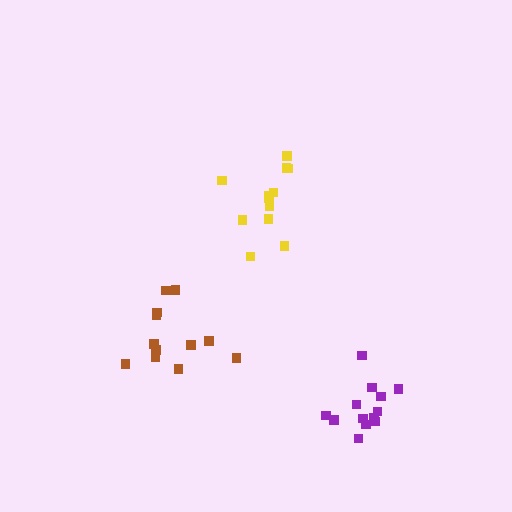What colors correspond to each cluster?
The clusters are colored: yellow, brown, purple.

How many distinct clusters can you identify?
There are 3 distinct clusters.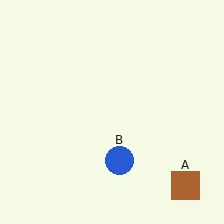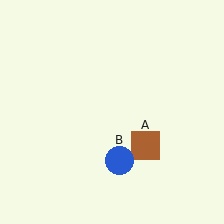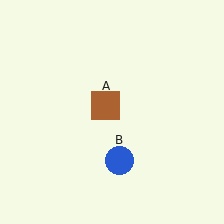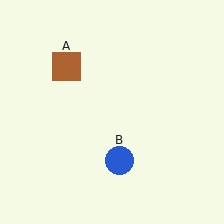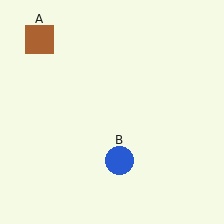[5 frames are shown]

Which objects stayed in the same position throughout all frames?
Blue circle (object B) remained stationary.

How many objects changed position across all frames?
1 object changed position: brown square (object A).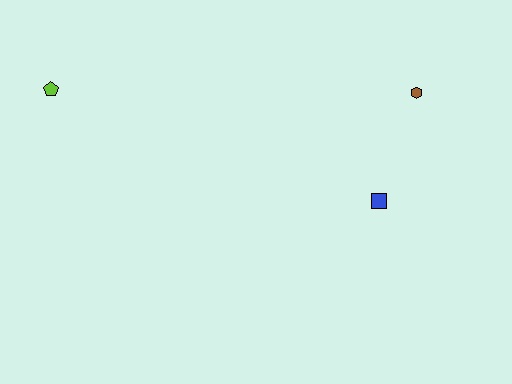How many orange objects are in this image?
There are no orange objects.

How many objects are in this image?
There are 3 objects.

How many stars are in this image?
There are no stars.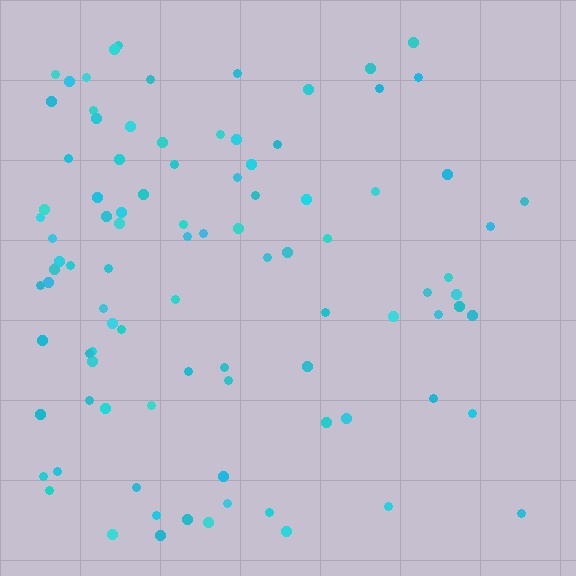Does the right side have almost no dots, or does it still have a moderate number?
Still a moderate number, just noticeably fewer than the left.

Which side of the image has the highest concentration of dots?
The left.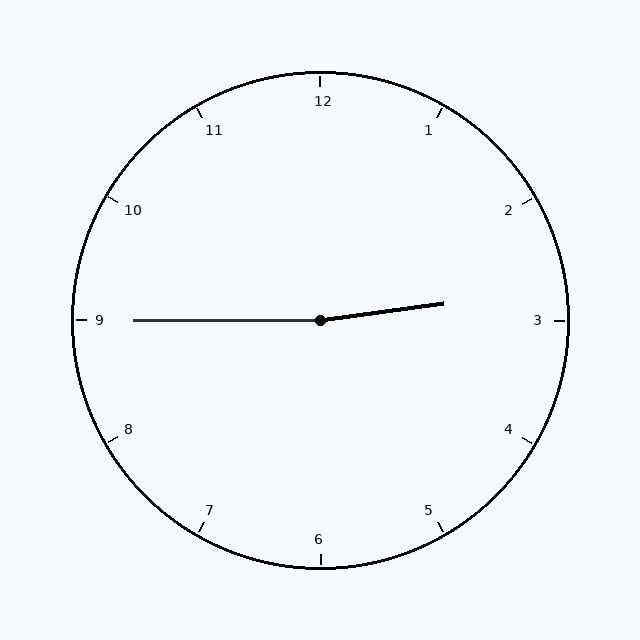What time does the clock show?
2:45.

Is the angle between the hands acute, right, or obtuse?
It is obtuse.